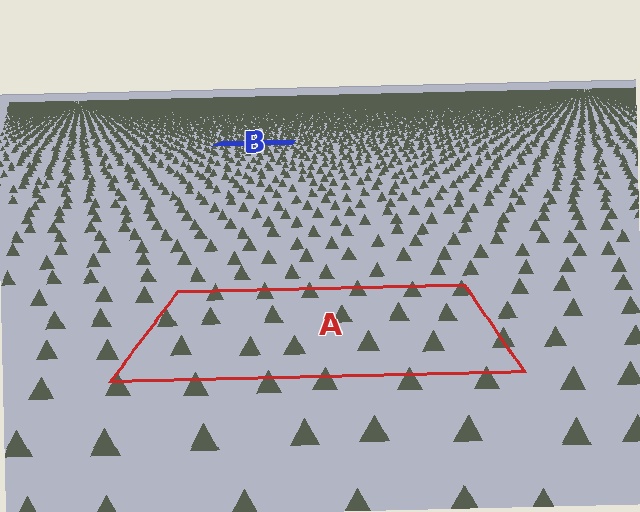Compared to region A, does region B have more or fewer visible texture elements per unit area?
Region B has more texture elements per unit area — they are packed more densely because it is farther away.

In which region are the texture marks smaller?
The texture marks are smaller in region B, because it is farther away.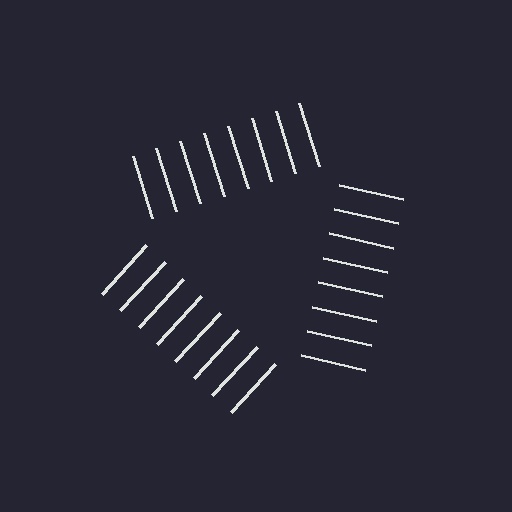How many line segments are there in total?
24 — 8 along each of the 3 edges.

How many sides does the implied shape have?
3 sides — the line-ends trace a triangle.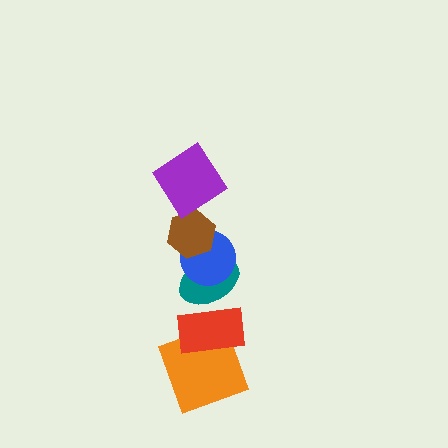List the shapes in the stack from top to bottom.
From top to bottom: the purple diamond, the brown hexagon, the blue circle, the teal ellipse, the red rectangle, the orange square.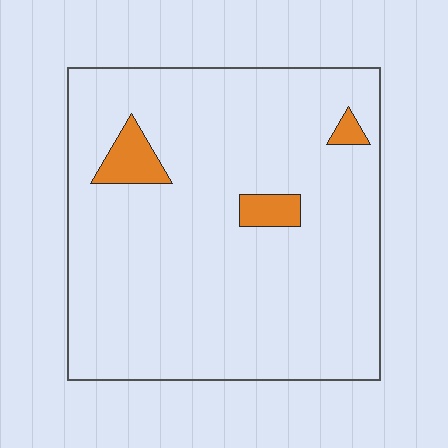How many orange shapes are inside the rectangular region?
3.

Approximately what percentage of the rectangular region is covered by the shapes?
Approximately 5%.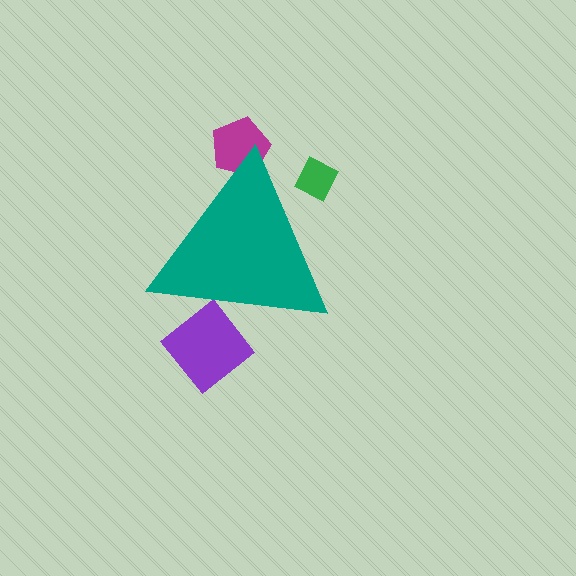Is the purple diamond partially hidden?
Yes, the purple diamond is partially hidden behind the teal triangle.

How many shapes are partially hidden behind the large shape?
3 shapes are partially hidden.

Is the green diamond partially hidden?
Yes, the green diamond is partially hidden behind the teal triangle.